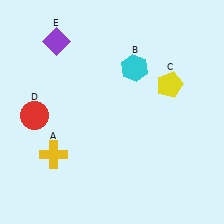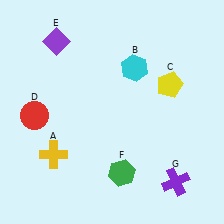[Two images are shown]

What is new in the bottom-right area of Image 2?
A green hexagon (F) was added in the bottom-right area of Image 2.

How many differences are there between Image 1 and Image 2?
There are 2 differences between the two images.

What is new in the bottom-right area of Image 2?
A purple cross (G) was added in the bottom-right area of Image 2.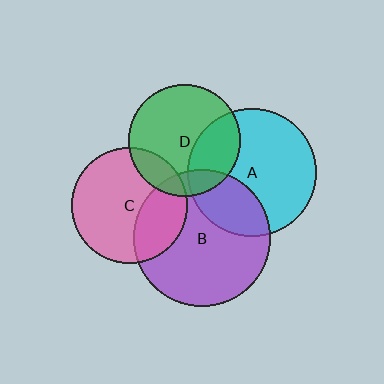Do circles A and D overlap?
Yes.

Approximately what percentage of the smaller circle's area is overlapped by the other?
Approximately 30%.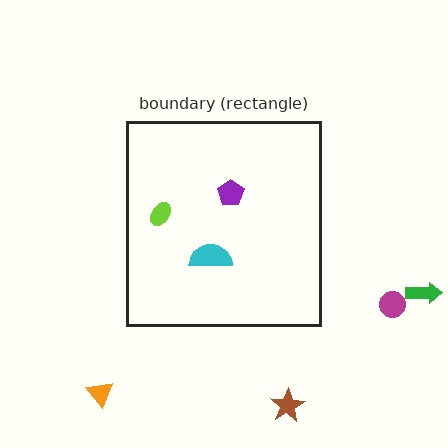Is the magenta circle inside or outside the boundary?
Outside.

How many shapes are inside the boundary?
3 inside, 4 outside.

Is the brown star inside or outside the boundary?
Outside.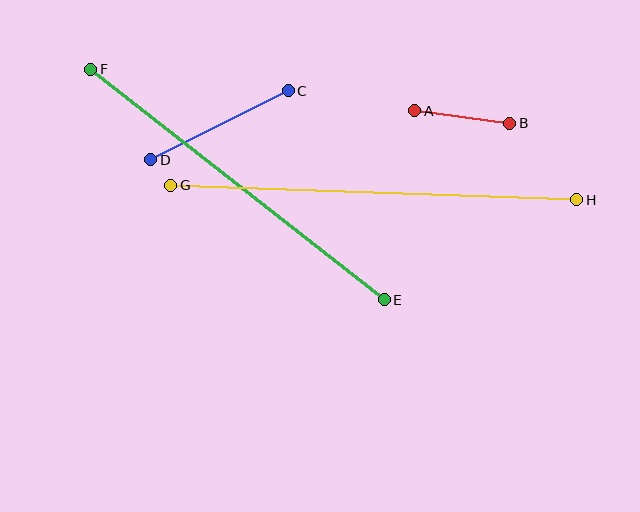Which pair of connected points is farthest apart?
Points G and H are farthest apart.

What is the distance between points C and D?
The distance is approximately 154 pixels.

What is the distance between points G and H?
The distance is approximately 406 pixels.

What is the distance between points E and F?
The distance is approximately 373 pixels.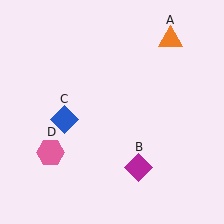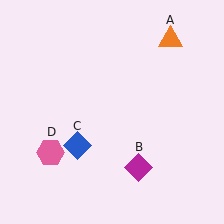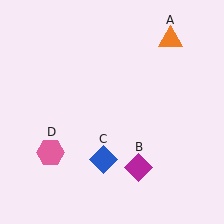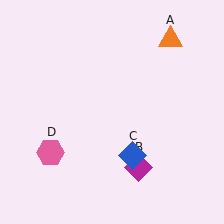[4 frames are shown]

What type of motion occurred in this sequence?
The blue diamond (object C) rotated counterclockwise around the center of the scene.